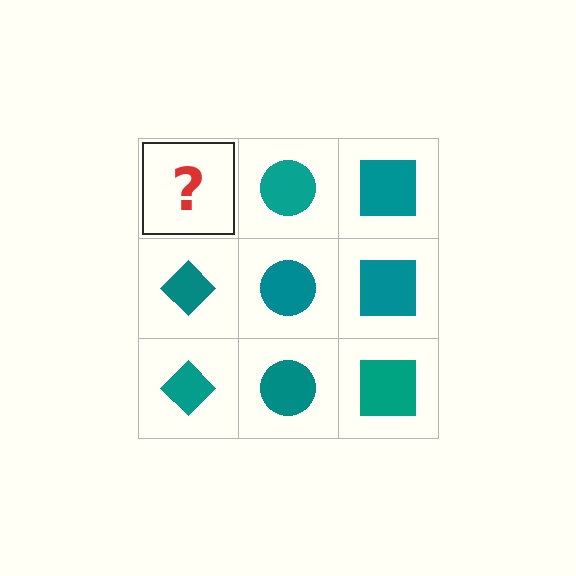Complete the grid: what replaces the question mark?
The question mark should be replaced with a teal diamond.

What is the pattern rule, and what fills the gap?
The rule is that each column has a consistent shape. The gap should be filled with a teal diamond.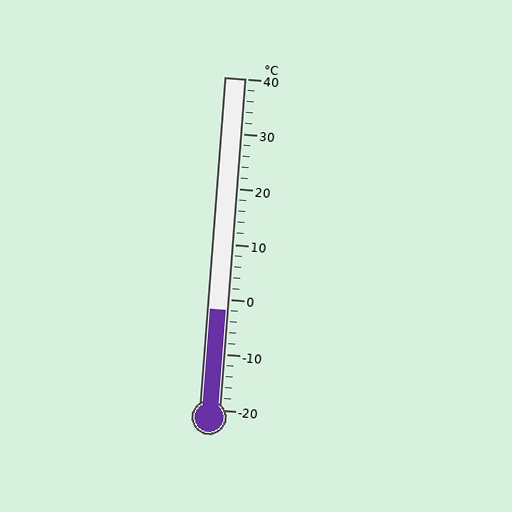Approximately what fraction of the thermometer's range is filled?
The thermometer is filled to approximately 30% of its range.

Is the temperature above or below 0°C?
The temperature is below 0°C.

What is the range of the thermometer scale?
The thermometer scale ranges from -20°C to 40°C.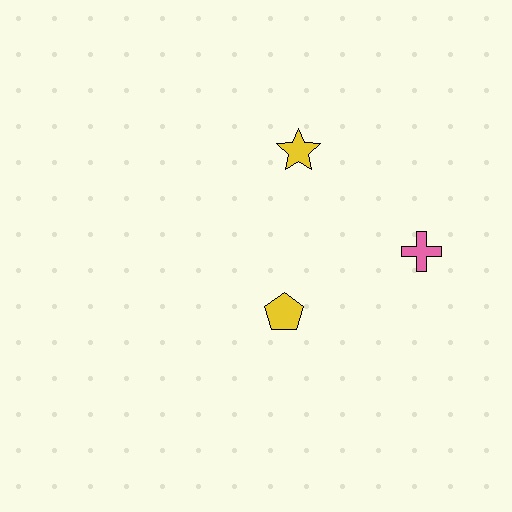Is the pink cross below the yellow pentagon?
No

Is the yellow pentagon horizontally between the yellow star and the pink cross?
No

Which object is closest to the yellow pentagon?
The pink cross is closest to the yellow pentagon.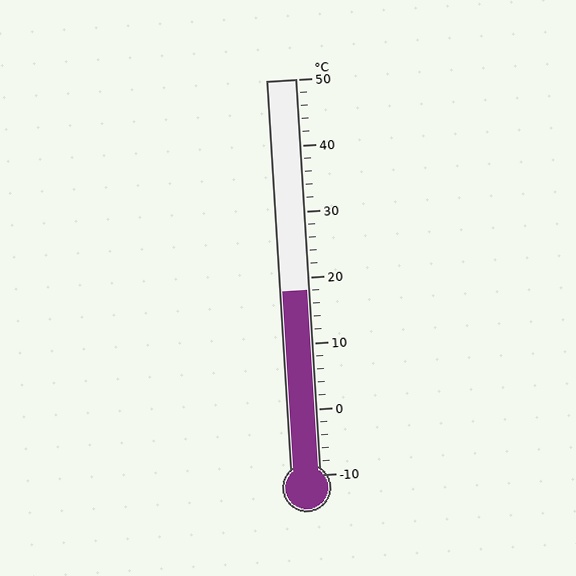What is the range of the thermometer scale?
The thermometer scale ranges from -10°C to 50°C.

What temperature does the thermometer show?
The thermometer shows approximately 18°C.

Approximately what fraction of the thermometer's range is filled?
The thermometer is filled to approximately 45% of its range.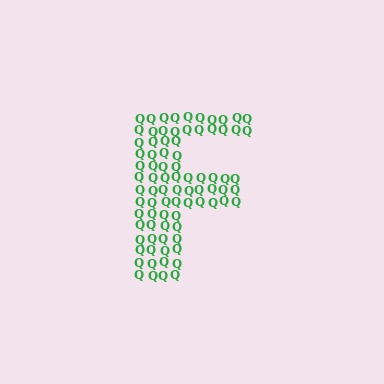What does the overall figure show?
The overall figure shows the letter F.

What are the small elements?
The small elements are letter Q's.